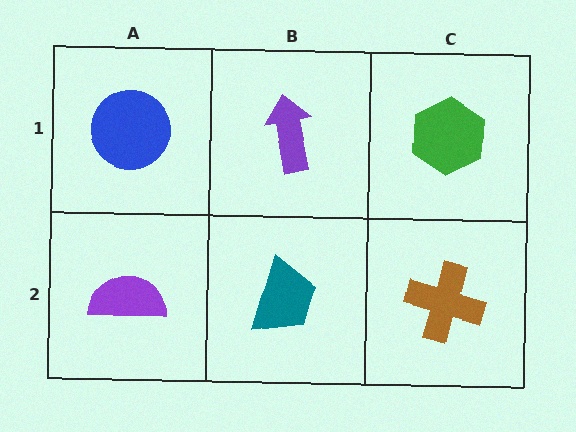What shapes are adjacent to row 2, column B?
A purple arrow (row 1, column B), a purple semicircle (row 2, column A), a brown cross (row 2, column C).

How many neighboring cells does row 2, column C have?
2.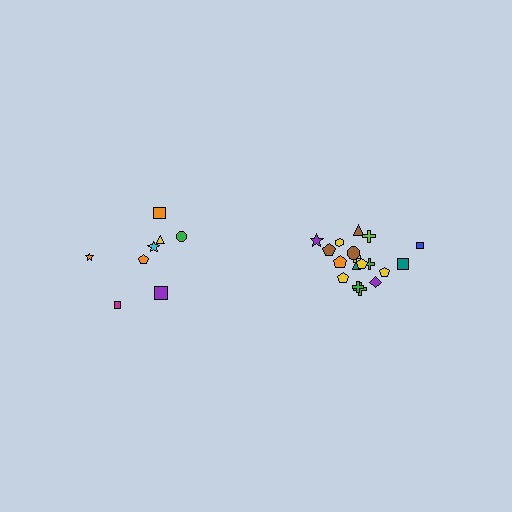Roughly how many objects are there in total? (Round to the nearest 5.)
Roughly 25 objects in total.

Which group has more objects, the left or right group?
The right group.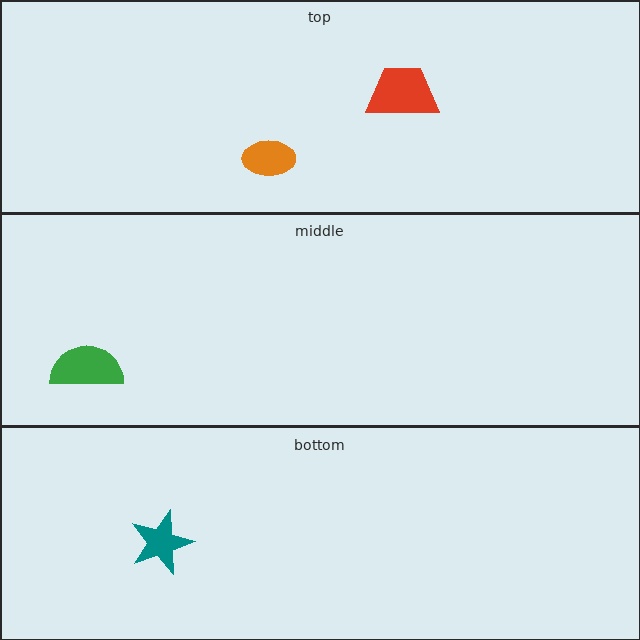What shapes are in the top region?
The orange ellipse, the red trapezoid.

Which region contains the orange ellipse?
The top region.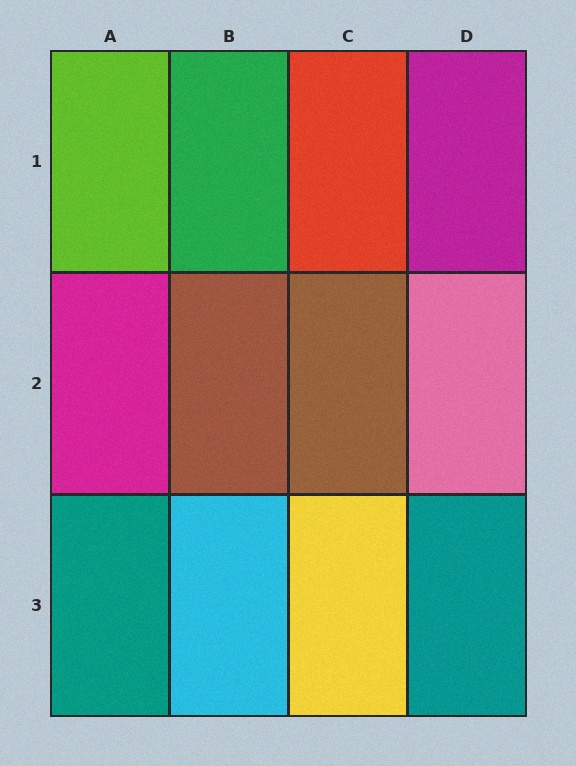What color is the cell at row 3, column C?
Yellow.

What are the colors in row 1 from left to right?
Lime, green, red, magenta.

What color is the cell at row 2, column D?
Pink.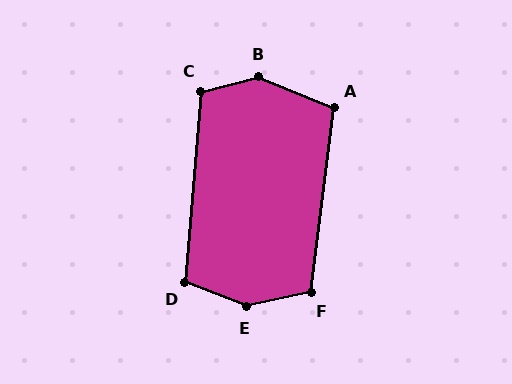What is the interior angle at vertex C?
Approximately 109 degrees (obtuse).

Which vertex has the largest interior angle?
E, at approximately 146 degrees.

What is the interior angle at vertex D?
Approximately 107 degrees (obtuse).